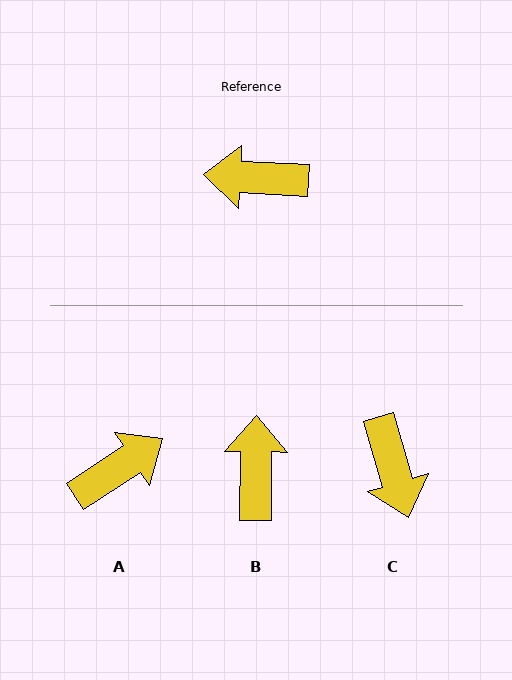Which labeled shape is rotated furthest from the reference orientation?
A, about 144 degrees away.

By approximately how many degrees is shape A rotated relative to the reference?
Approximately 144 degrees clockwise.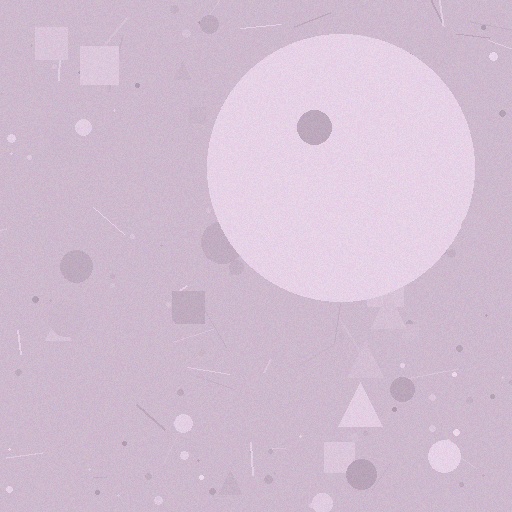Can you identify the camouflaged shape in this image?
The camouflaged shape is a circle.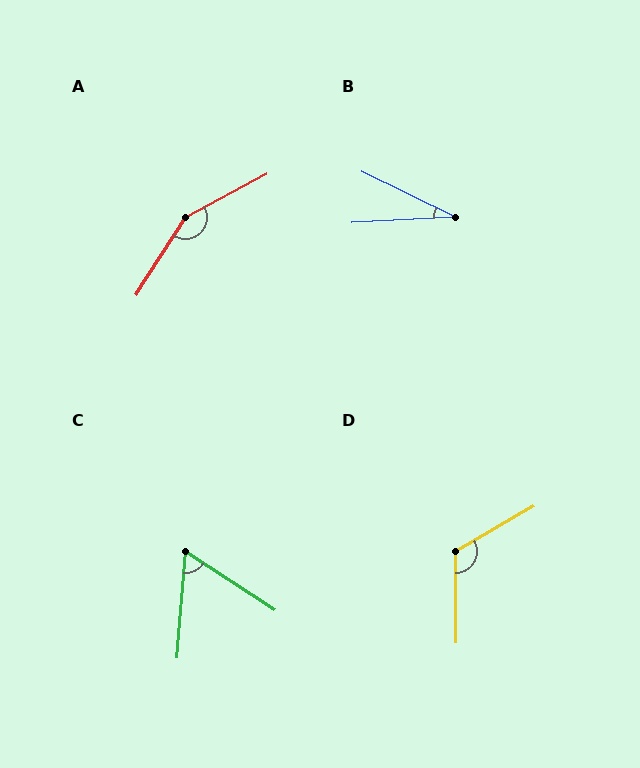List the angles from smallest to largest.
B (29°), C (62°), D (120°), A (151°).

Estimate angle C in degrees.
Approximately 62 degrees.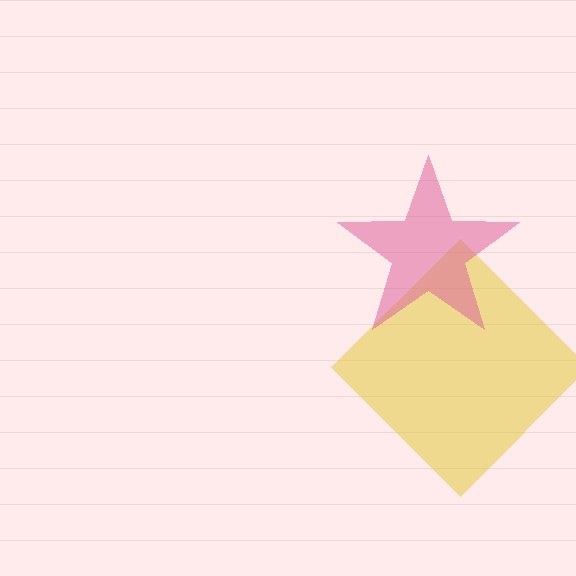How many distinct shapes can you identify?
There are 2 distinct shapes: a yellow diamond, a pink star.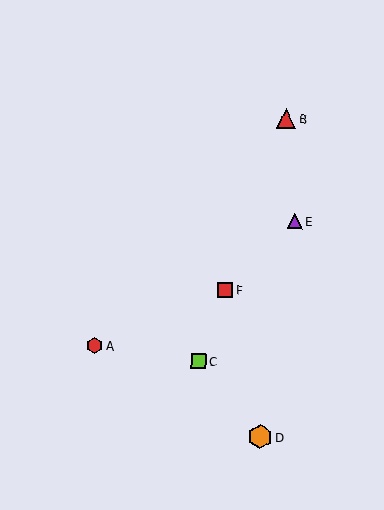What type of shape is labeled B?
Shape B is a red triangle.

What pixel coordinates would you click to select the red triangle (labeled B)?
Click at (286, 119) to select the red triangle B.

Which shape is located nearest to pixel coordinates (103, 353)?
The red hexagon (labeled A) at (95, 346) is nearest to that location.